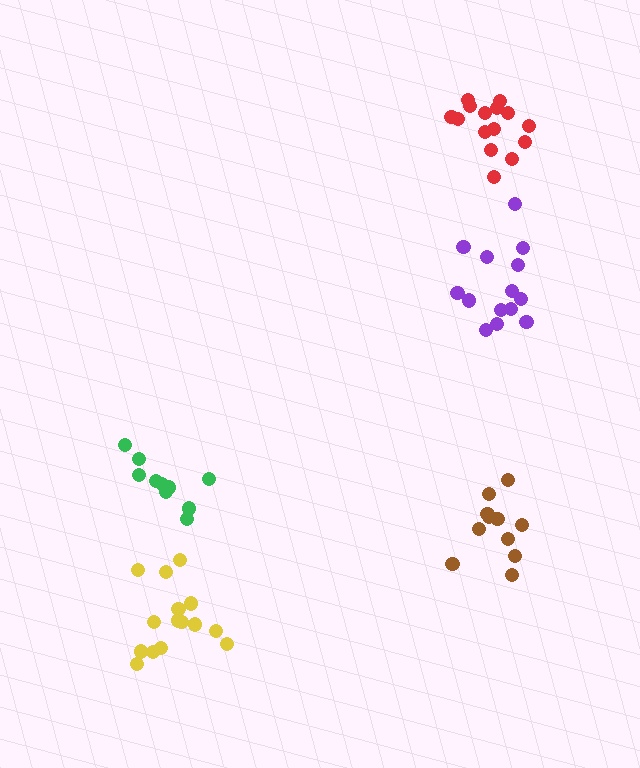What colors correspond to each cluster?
The clusters are colored: purple, yellow, brown, green, red.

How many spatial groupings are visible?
There are 5 spatial groupings.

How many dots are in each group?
Group 1: 14 dots, Group 2: 15 dots, Group 3: 11 dots, Group 4: 10 dots, Group 5: 15 dots (65 total).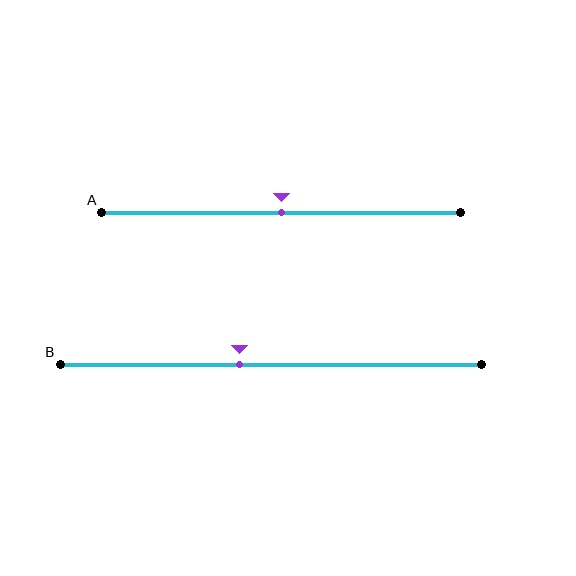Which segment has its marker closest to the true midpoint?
Segment A has its marker closest to the true midpoint.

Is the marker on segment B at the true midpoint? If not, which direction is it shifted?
No, the marker on segment B is shifted to the left by about 7% of the segment length.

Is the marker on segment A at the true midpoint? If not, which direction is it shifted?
Yes, the marker on segment A is at the true midpoint.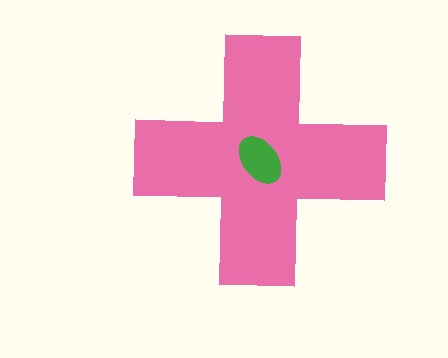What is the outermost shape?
The pink cross.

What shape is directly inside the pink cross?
The green ellipse.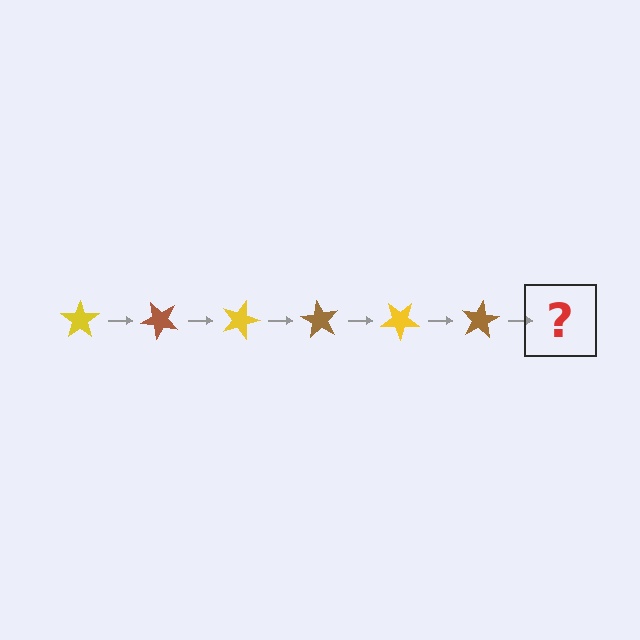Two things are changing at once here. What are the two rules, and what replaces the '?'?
The two rules are that it rotates 45 degrees each step and the color cycles through yellow and brown. The '?' should be a yellow star, rotated 270 degrees from the start.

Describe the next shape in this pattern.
It should be a yellow star, rotated 270 degrees from the start.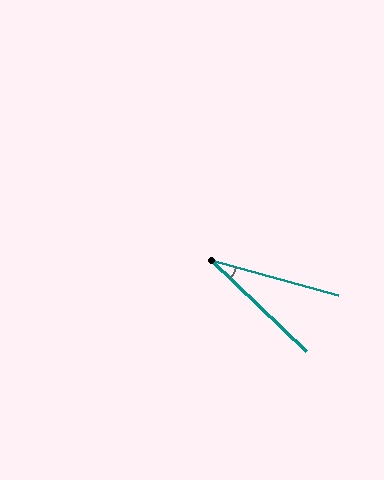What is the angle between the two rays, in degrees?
Approximately 28 degrees.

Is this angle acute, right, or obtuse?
It is acute.